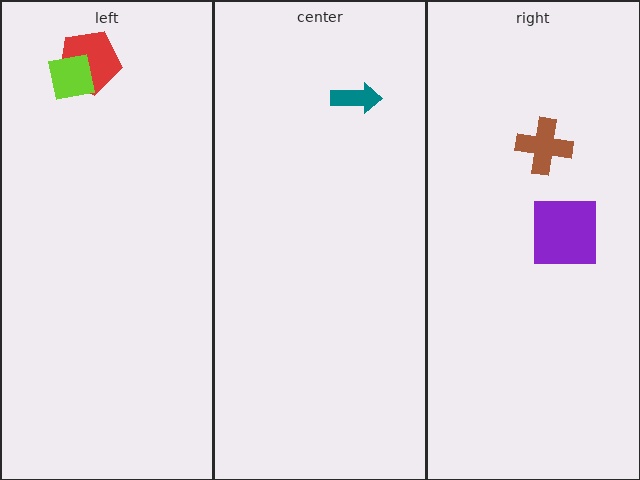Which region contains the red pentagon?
The left region.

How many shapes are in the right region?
2.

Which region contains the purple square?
The right region.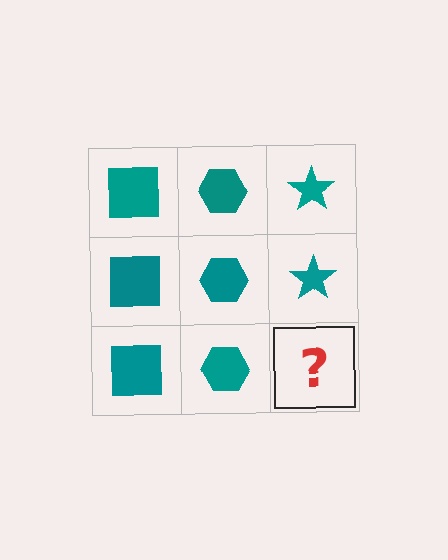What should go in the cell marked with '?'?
The missing cell should contain a teal star.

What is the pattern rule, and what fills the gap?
The rule is that each column has a consistent shape. The gap should be filled with a teal star.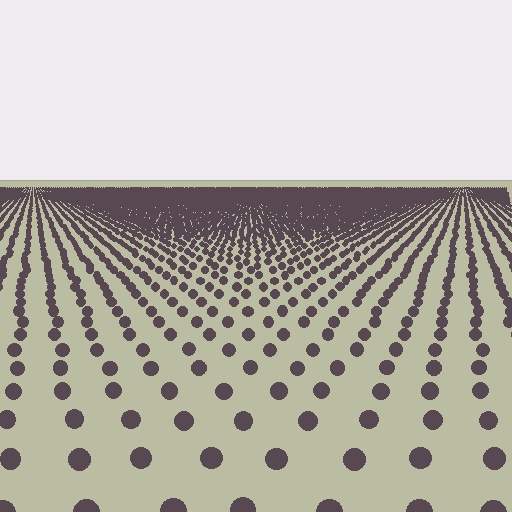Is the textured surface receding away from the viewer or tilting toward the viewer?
The surface is receding away from the viewer. Texture elements get smaller and denser toward the top.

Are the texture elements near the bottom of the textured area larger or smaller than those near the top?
Larger. Near the bottom, elements are closer to the viewer and appear at a bigger on-screen size.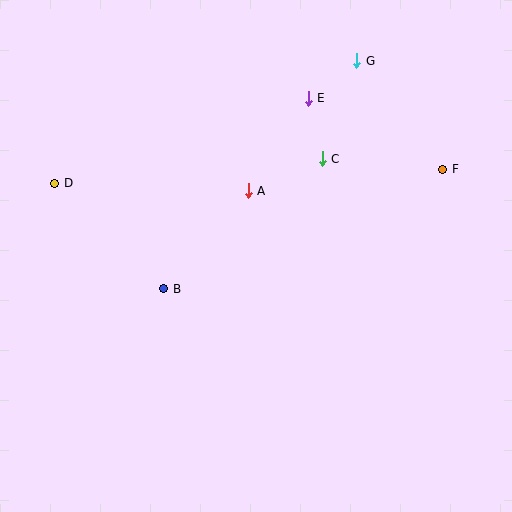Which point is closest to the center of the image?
Point A at (248, 191) is closest to the center.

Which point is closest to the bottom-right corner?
Point F is closest to the bottom-right corner.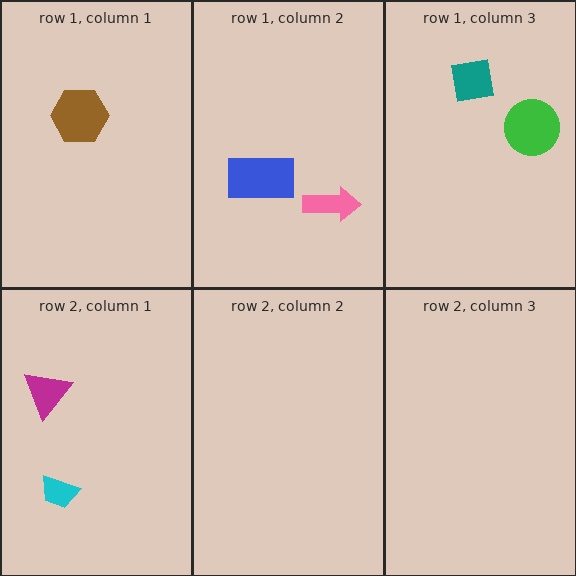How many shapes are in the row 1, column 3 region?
2.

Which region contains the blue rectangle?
The row 1, column 2 region.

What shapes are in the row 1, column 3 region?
The green circle, the teal square.